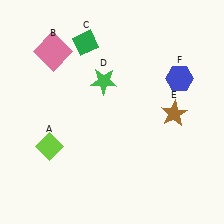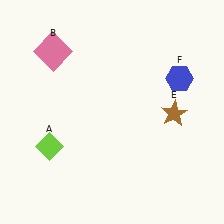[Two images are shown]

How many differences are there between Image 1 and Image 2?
There are 2 differences between the two images.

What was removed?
The green diamond (C), the green star (D) were removed in Image 2.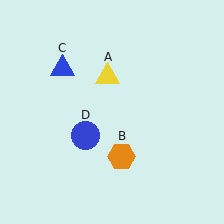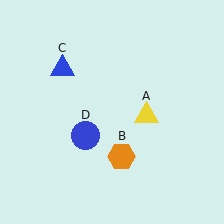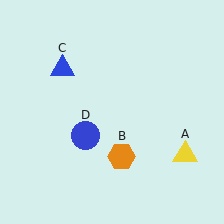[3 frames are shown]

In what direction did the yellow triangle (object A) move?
The yellow triangle (object A) moved down and to the right.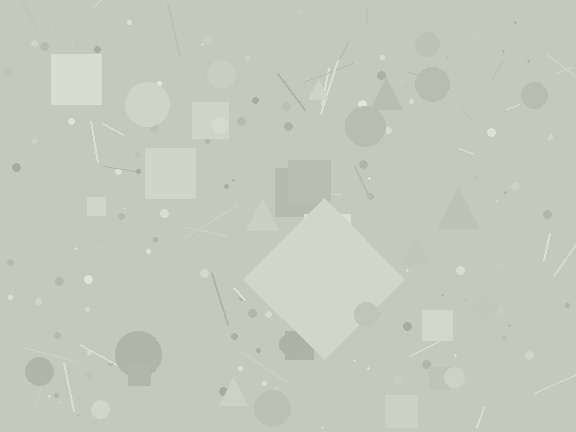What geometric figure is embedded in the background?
A diamond is embedded in the background.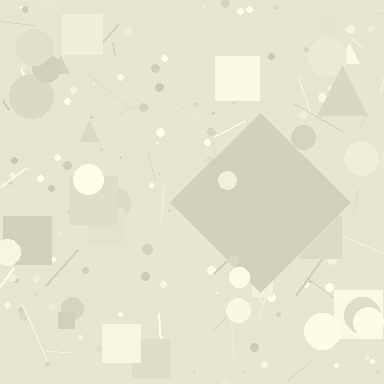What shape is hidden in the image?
A diamond is hidden in the image.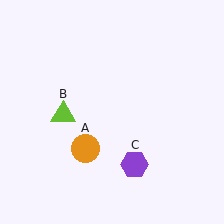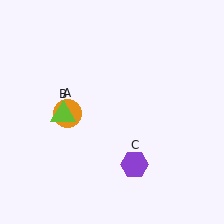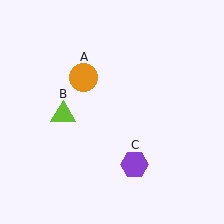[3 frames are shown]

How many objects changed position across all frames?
1 object changed position: orange circle (object A).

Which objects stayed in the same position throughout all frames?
Lime triangle (object B) and purple hexagon (object C) remained stationary.